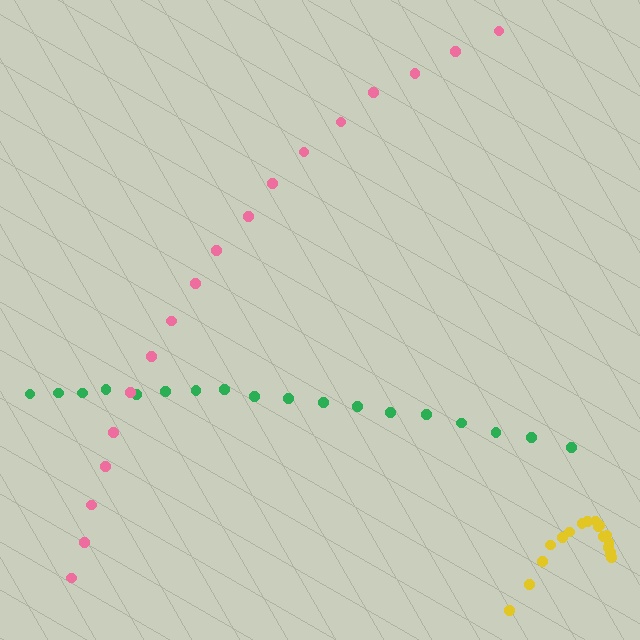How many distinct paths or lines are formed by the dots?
There are 3 distinct paths.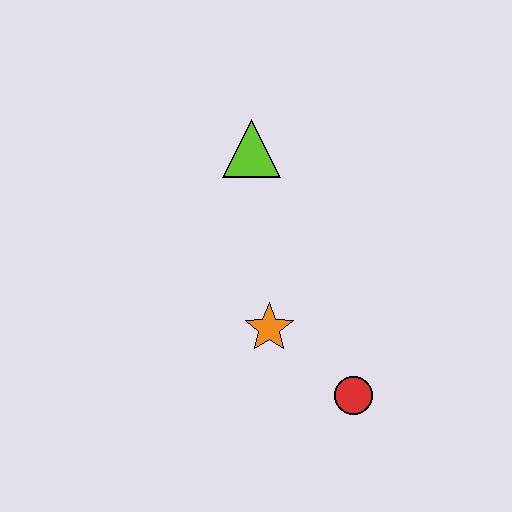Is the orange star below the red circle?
No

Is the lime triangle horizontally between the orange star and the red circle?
No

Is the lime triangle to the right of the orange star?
No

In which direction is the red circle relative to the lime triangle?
The red circle is below the lime triangle.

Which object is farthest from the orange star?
The lime triangle is farthest from the orange star.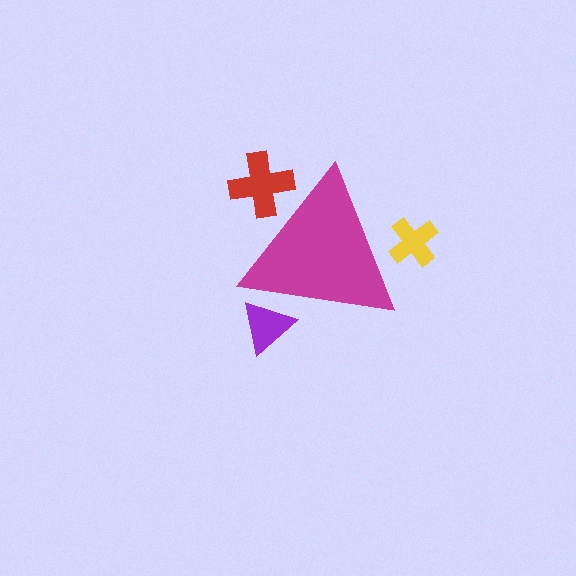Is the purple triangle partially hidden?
Yes, the purple triangle is partially hidden behind the magenta triangle.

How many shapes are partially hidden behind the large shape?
3 shapes are partially hidden.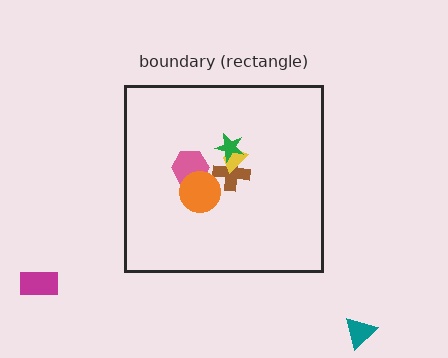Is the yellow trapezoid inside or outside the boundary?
Inside.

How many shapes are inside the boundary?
5 inside, 2 outside.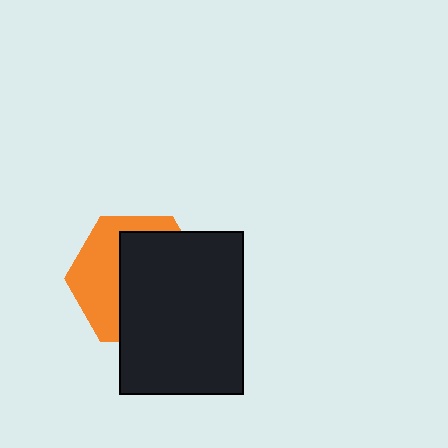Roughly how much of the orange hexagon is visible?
A small part of it is visible (roughly 41%).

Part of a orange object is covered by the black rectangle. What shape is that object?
It is a hexagon.